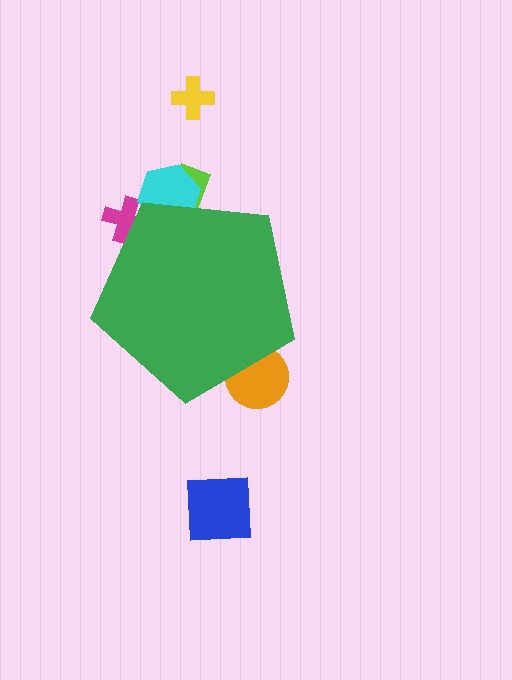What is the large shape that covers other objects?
A green pentagon.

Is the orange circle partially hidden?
Yes, the orange circle is partially hidden behind the green pentagon.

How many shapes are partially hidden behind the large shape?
4 shapes are partially hidden.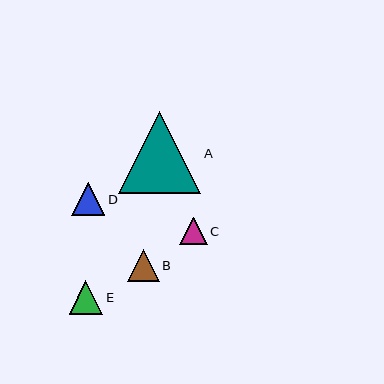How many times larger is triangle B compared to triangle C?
Triangle B is approximately 1.1 times the size of triangle C.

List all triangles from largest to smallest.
From largest to smallest: A, D, E, B, C.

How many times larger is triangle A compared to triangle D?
Triangle A is approximately 2.5 times the size of triangle D.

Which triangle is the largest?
Triangle A is the largest with a size of approximately 82 pixels.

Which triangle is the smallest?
Triangle C is the smallest with a size of approximately 28 pixels.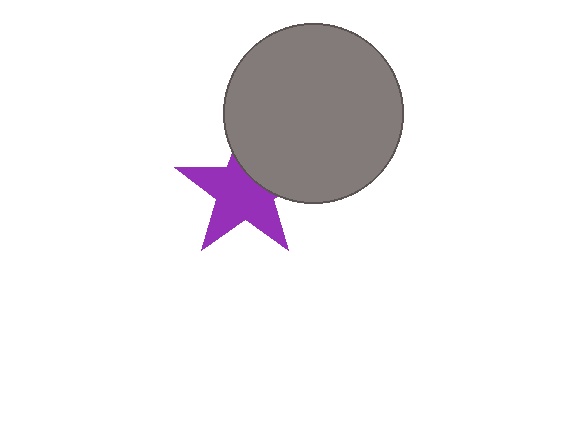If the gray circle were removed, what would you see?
You would see the complete purple star.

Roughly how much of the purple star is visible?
Most of it is visible (roughly 69%).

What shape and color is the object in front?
The object in front is a gray circle.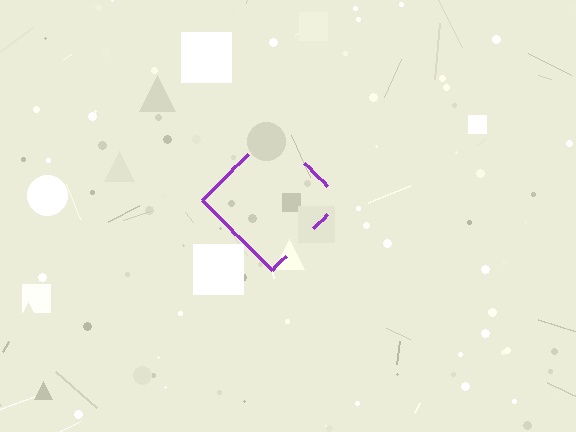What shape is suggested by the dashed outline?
The dashed outline suggests a diamond.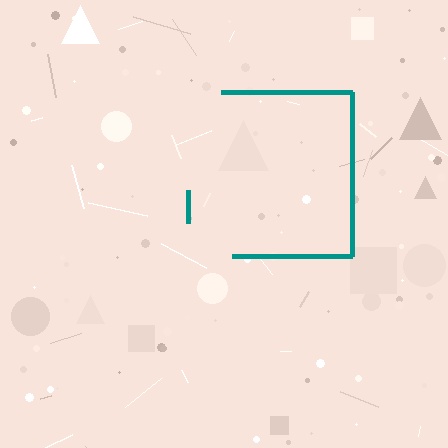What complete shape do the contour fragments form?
The contour fragments form a square.